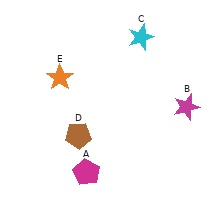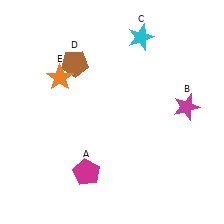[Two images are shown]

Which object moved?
The brown pentagon (D) moved up.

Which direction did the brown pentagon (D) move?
The brown pentagon (D) moved up.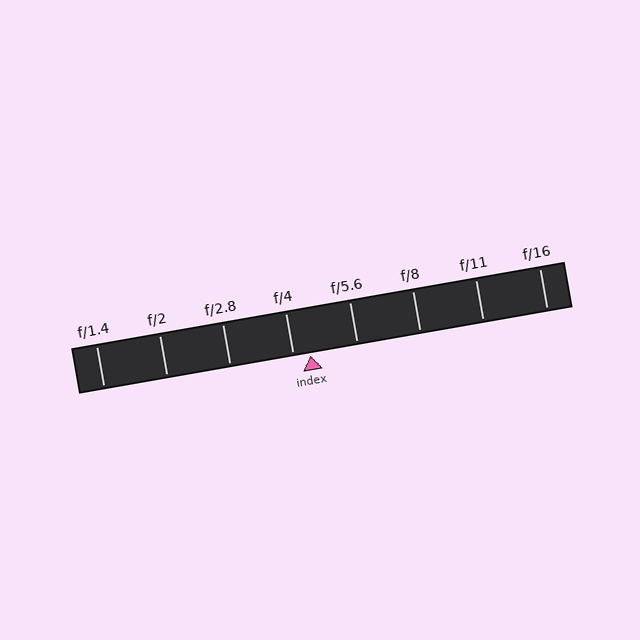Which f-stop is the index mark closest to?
The index mark is closest to f/4.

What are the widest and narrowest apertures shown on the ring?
The widest aperture shown is f/1.4 and the narrowest is f/16.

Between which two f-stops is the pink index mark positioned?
The index mark is between f/4 and f/5.6.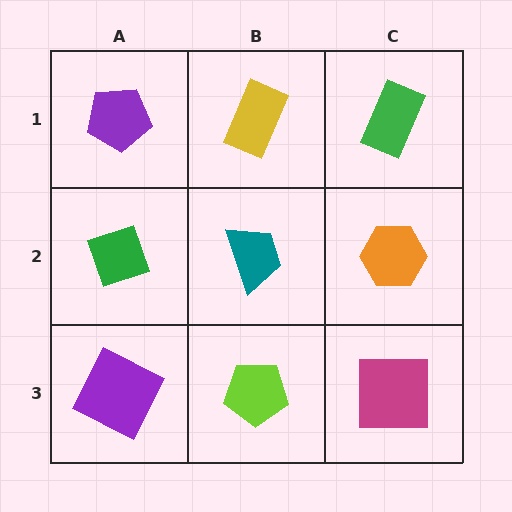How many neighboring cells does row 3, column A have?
2.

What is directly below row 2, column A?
A purple square.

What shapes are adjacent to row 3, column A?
A green diamond (row 2, column A), a lime pentagon (row 3, column B).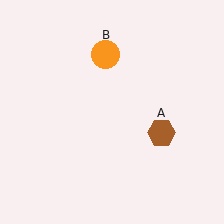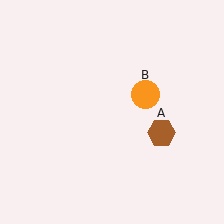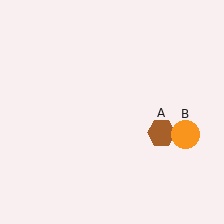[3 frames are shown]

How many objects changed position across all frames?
1 object changed position: orange circle (object B).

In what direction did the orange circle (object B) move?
The orange circle (object B) moved down and to the right.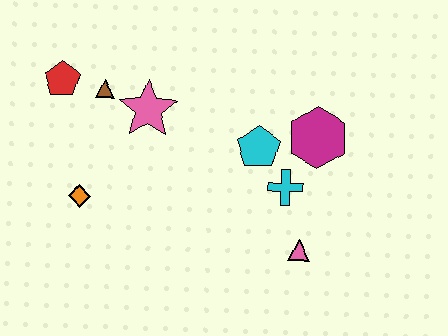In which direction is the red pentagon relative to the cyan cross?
The red pentagon is to the left of the cyan cross.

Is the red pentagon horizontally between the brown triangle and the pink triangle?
No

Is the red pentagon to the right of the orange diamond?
No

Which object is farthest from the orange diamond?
The magenta hexagon is farthest from the orange diamond.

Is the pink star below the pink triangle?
No